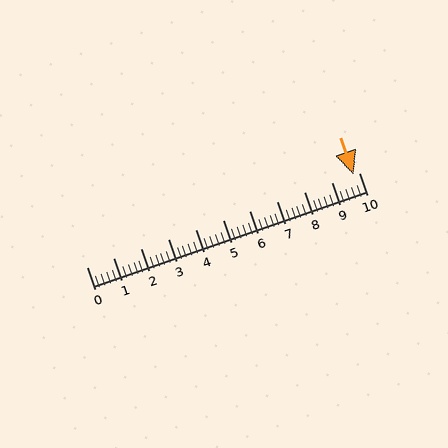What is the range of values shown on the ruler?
The ruler shows values from 0 to 10.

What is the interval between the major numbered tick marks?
The major tick marks are spaced 1 units apart.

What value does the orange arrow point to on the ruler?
The orange arrow points to approximately 9.8.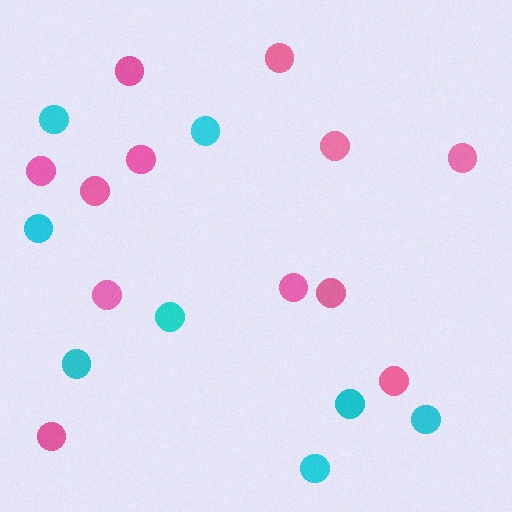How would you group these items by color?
There are 2 groups: one group of cyan circles (8) and one group of pink circles (12).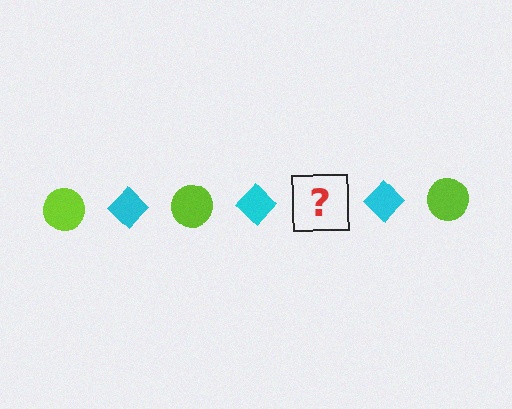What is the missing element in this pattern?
The missing element is a lime circle.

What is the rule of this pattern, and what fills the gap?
The rule is that the pattern alternates between lime circle and cyan diamond. The gap should be filled with a lime circle.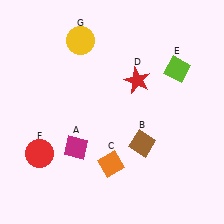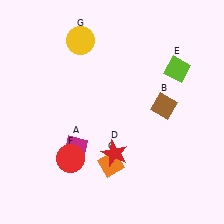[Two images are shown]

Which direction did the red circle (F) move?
The red circle (F) moved right.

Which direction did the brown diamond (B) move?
The brown diamond (B) moved up.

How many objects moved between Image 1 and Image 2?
3 objects moved between the two images.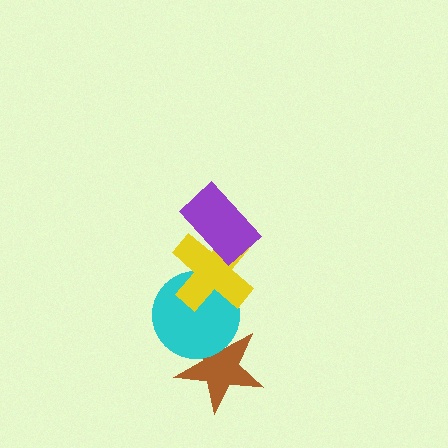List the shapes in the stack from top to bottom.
From top to bottom: the purple rectangle, the yellow cross, the cyan circle, the brown star.